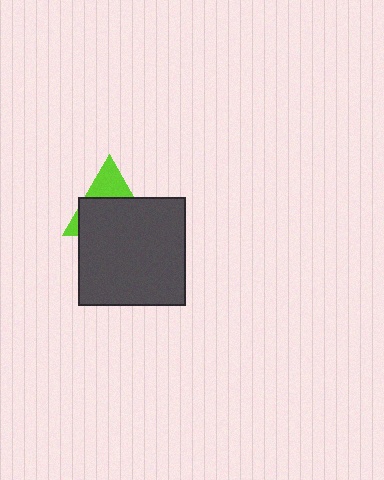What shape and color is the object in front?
The object in front is a dark gray square.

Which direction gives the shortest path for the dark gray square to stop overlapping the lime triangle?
Moving down gives the shortest separation.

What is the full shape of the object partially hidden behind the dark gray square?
The partially hidden object is a lime triangle.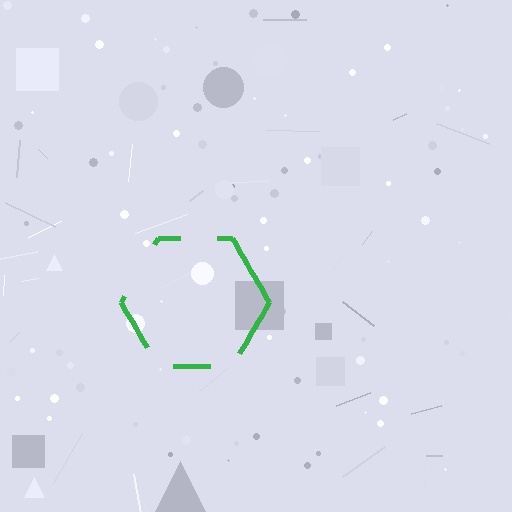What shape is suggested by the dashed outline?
The dashed outline suggests a hexagon.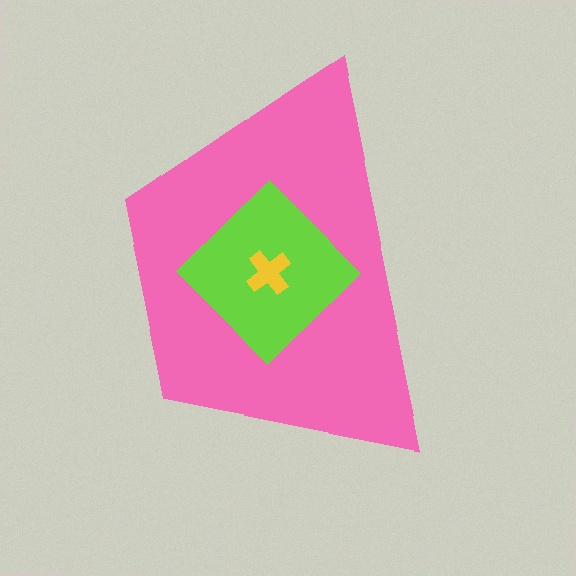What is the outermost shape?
The pink trapezoid.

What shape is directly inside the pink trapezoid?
The lime diamond.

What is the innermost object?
The yellow cross.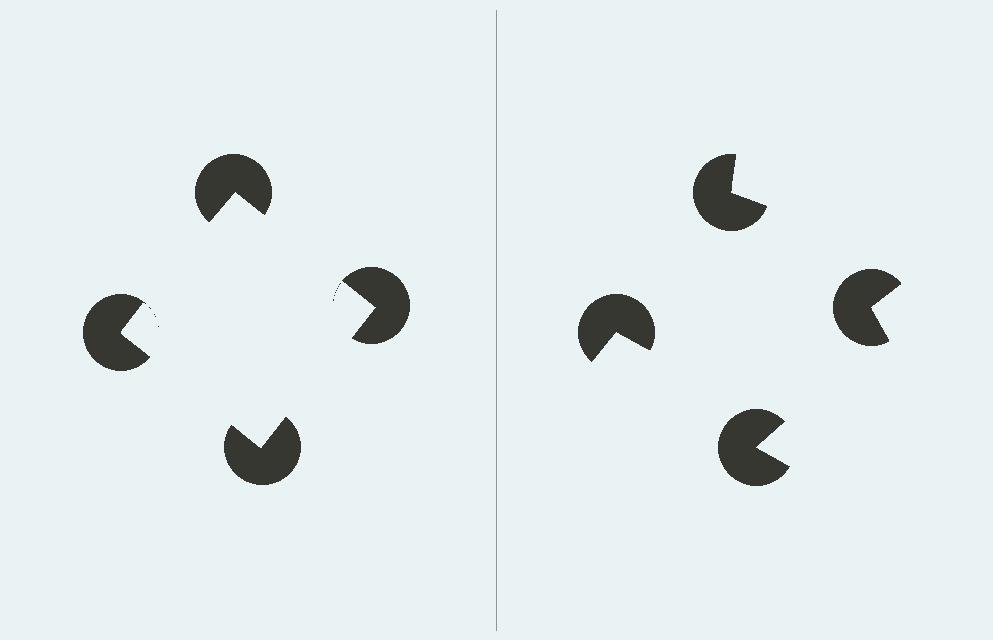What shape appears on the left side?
An illusory square.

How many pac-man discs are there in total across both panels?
8 — 4 on each side.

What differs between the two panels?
The pac-man discs are positioned identically on both sides; only the wedge orientations differ. On the left they align to a square; on the right they are misaligned.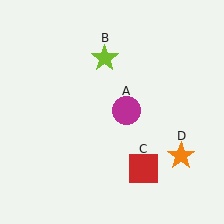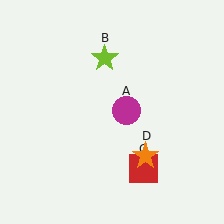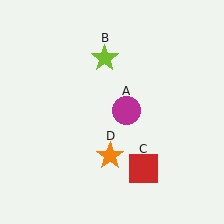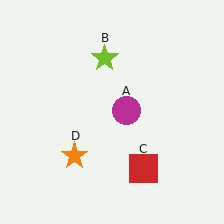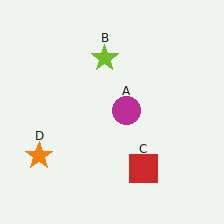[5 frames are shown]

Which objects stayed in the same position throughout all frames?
Magenta circle (object A) and lime star (object B) and red square (object C) remained stationary.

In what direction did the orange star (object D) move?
The orange star (object D) moved left.